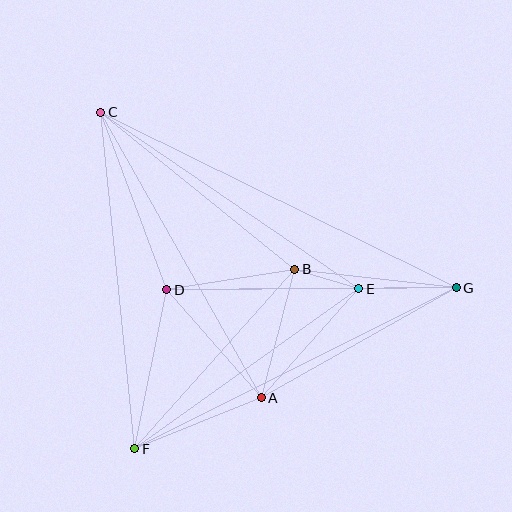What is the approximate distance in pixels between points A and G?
The distance between A and G is approximately 224 pixels.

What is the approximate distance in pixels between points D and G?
The distance between D and G is approximately 289 pixels.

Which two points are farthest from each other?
Points C and G are farthest from each other.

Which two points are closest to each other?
Points B and E are closest to each other.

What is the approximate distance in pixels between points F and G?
The distance between F and G is approximately 360 pixels.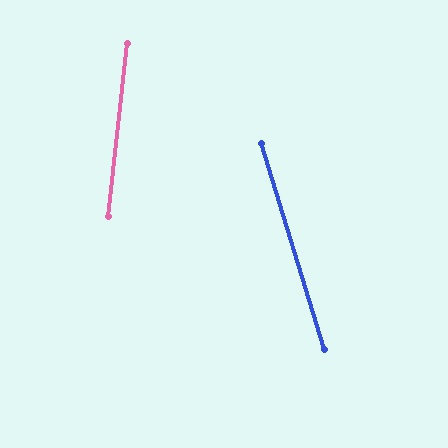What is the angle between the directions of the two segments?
Approximately 23 degrees.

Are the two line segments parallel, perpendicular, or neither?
Neither parallel nor perpendicular — they differ by about 23°.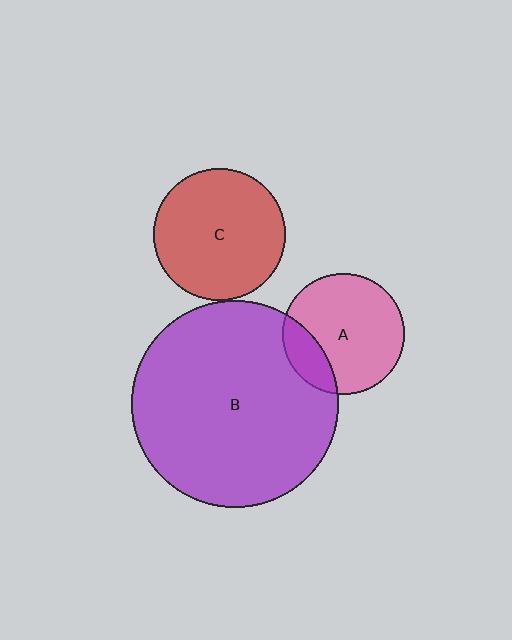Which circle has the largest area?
Circle B (purple).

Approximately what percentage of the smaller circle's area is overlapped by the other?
Approximately 20%.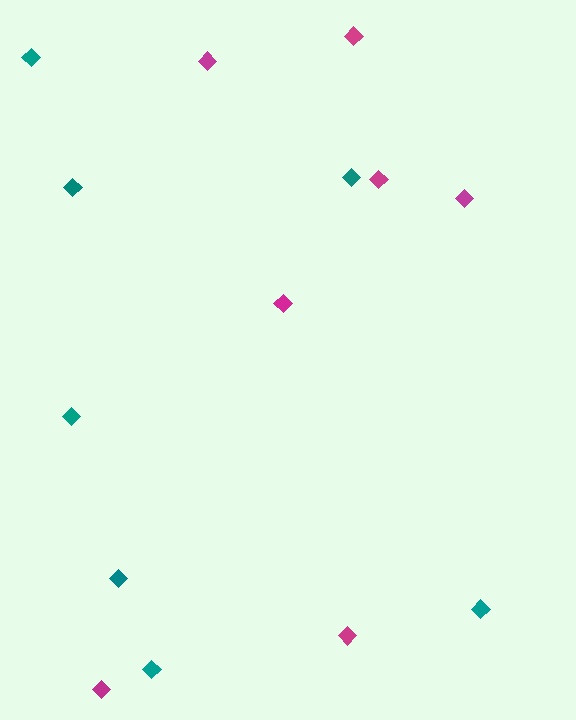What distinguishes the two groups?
There are 2 groups: one group of teal diamonds (7) and one group of magenta diamonds (7).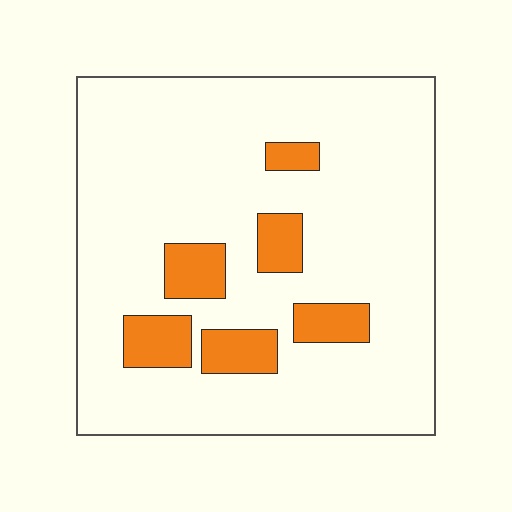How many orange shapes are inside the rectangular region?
6.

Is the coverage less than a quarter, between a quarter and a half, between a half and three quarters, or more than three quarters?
Less than a quarter.